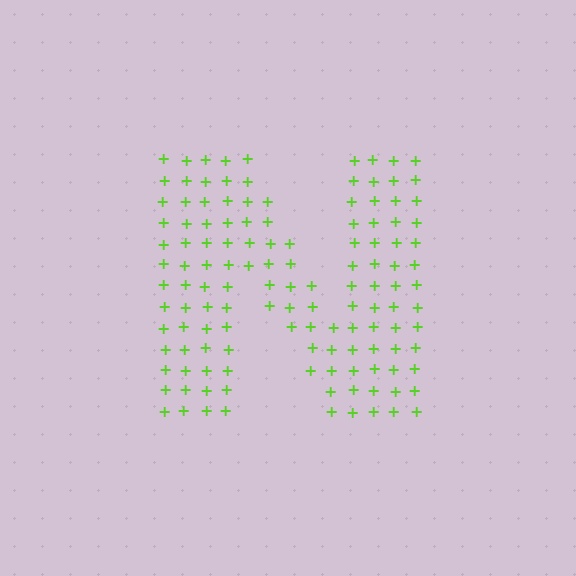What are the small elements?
The small elements are plus signs.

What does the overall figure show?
The overall figure shows the letter N.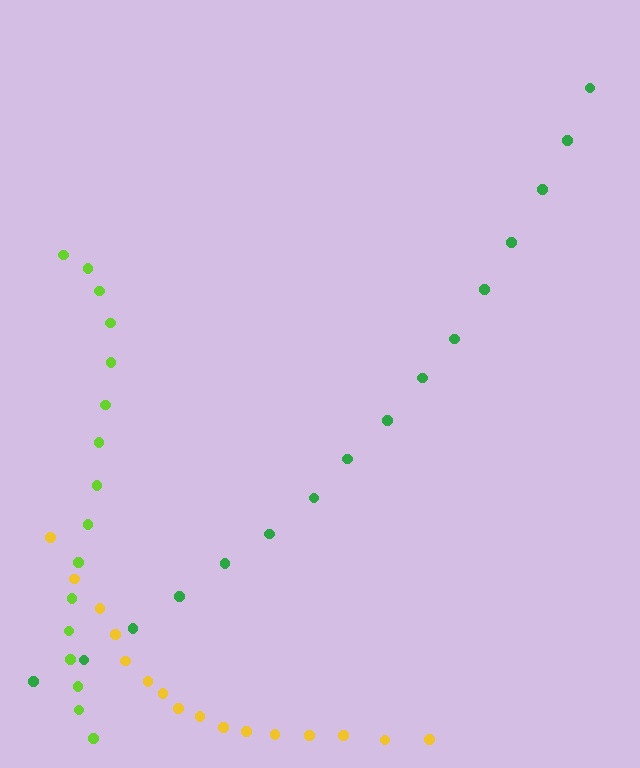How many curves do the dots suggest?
There are 3 distinct paths.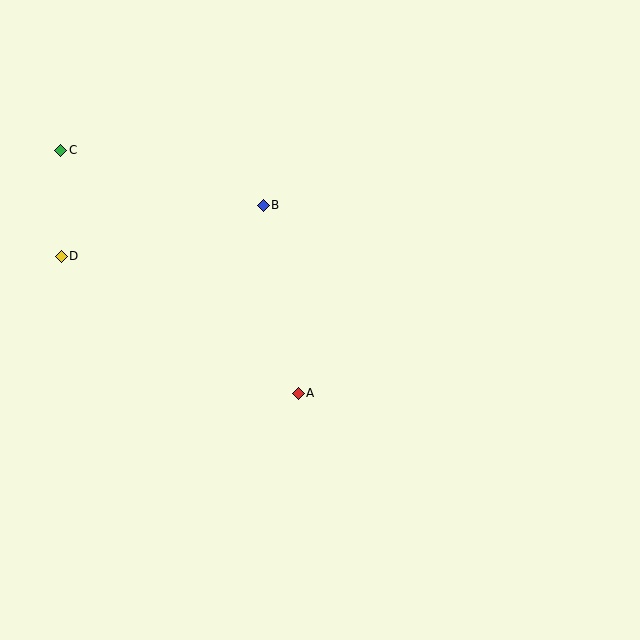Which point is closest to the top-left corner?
Point C is closest to the top-left corner.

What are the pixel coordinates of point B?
Point B is at (263, 205).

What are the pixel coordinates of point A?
Point A is at (298, 393).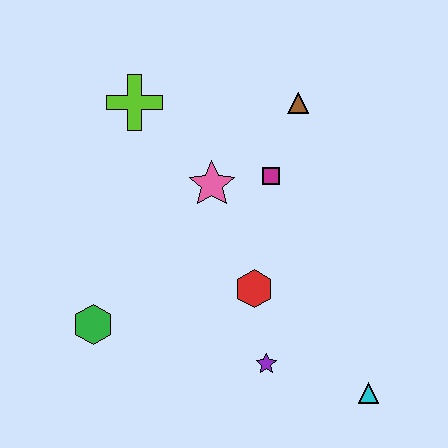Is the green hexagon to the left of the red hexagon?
Yes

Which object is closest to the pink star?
The magenta square is closest to the pink star.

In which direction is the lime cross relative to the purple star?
The lime cross is above the purple star.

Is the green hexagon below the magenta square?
Yes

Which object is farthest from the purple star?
The lime cross is farthest from the purple star.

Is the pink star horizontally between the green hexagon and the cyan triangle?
Yes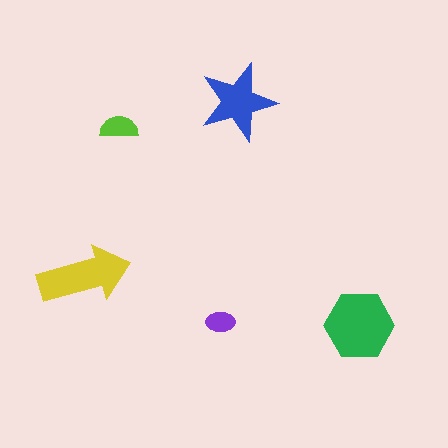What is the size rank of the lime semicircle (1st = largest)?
4th.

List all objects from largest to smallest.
The green hexagon, the yellow arrow, the blue star, the lime semicircle, the purple ellipse.